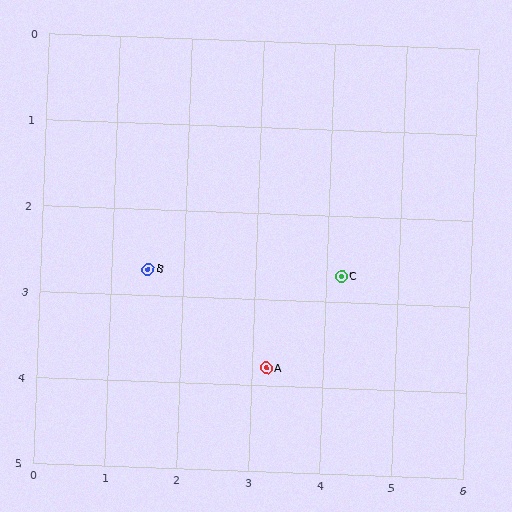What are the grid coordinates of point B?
Point B is at approximately (1.5, 2.7).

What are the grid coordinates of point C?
Point C is at approximately (4.2, 2.7).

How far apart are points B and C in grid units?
Points B and C are about 2.7 grid units apart.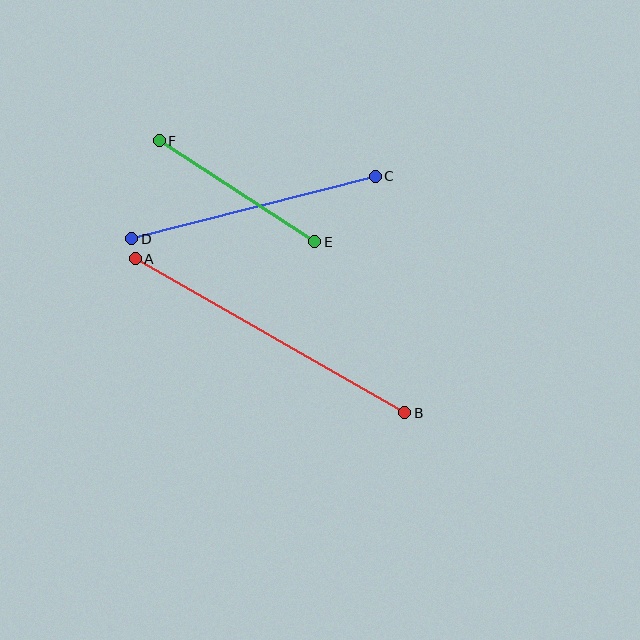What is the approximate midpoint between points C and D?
The midpoint is at approximately (253, 208) pixels.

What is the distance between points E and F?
The distance is approximately 185 pixels.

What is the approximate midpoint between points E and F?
The midpoint is at approximately (237, 191) pixels.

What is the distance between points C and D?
The distance is approximately 251 pixels.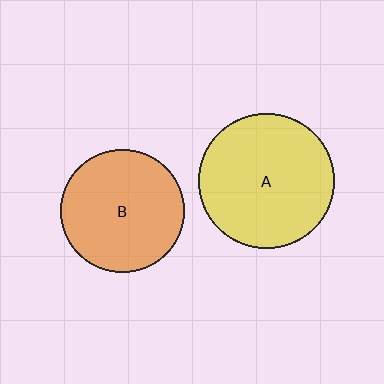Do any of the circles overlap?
No, none of the circles overlap.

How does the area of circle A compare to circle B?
Approximately 1.2 times.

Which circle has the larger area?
Circle A (yellow).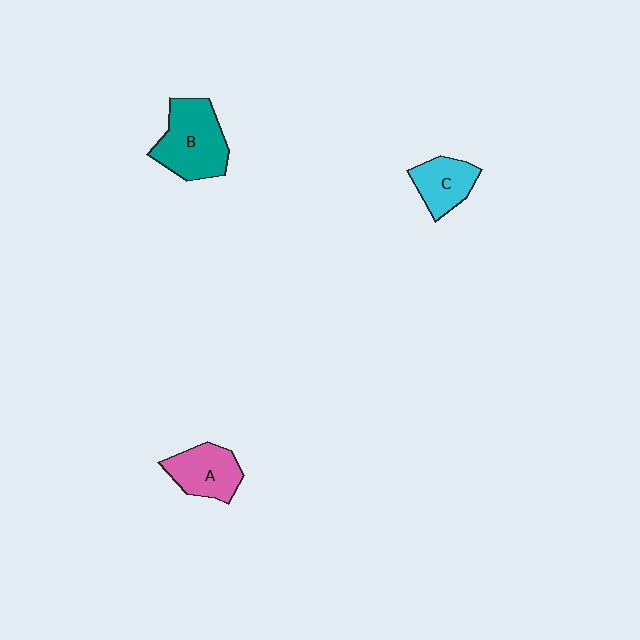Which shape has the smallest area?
Shape C (cyan).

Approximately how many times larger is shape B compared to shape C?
Approximately 1.6 times.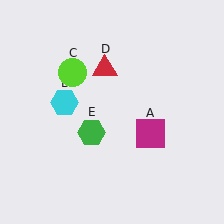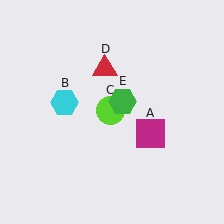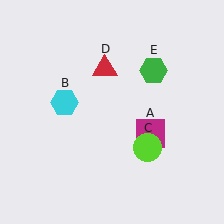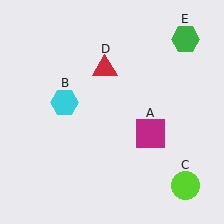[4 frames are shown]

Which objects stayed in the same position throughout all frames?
Magenta square (object A) and cyan hexagon (object B) and red triangle (object D) remained stationary.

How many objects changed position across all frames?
2 objects changed position: lime circle (object C), green hexagon (object E).